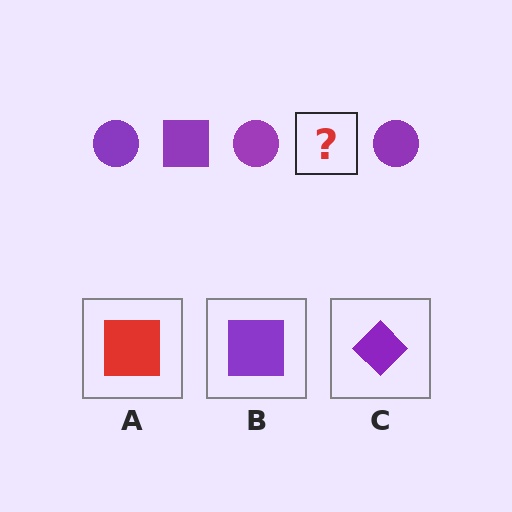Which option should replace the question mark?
Option B.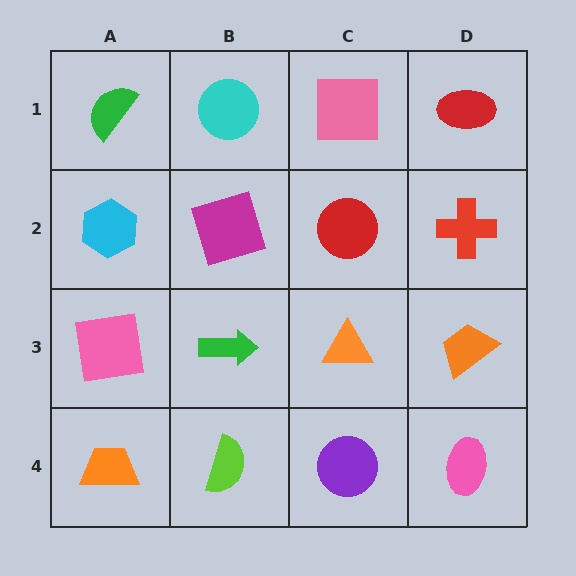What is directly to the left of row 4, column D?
A purple circle.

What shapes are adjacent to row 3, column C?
A red circle (row 2, column C), a purple circle (row 4, column C), a green arrow (row 3, column B), an orange trapezoid (row 3, column D).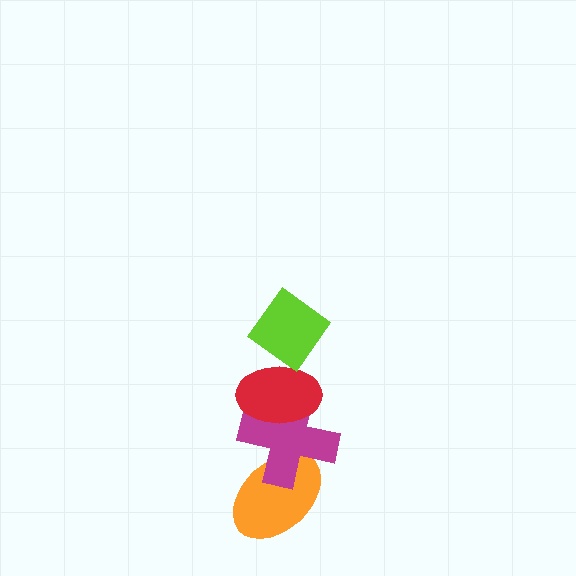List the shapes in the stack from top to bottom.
From top to bottom: the lime diamond, the red ellipse, the magenta cross, the orange ellipse.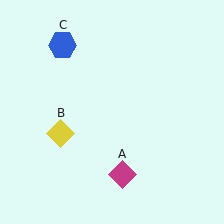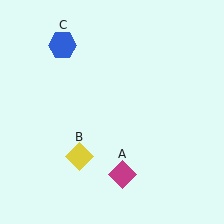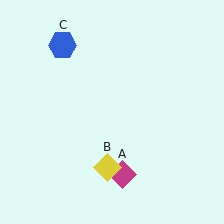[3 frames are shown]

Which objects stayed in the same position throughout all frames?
Magenta diamond (object A) and blue hexagon (object C) remained stationary.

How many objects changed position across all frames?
1 object changed position: yellow diamond (object B).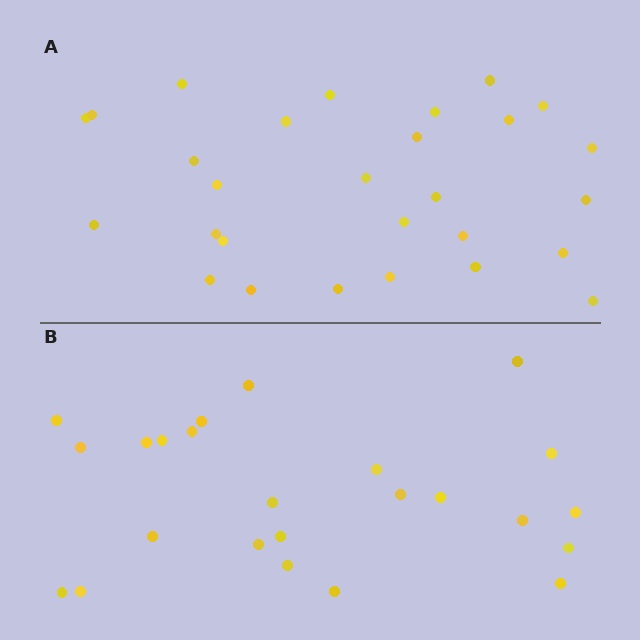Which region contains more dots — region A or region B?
Region A (the top region) has more dots.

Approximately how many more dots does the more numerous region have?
Region A has about 4 more dots than region B.